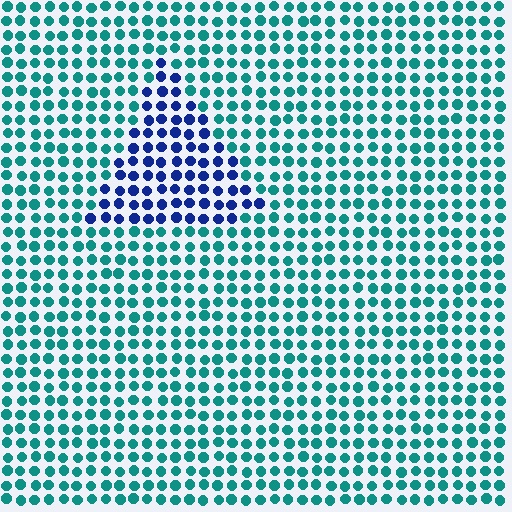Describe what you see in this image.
The image is filled with small teal elements in a uniform arrangement. A triangle-shaped region is visible where the elements are tinted to a slightly different hue, forming a subtle color boundary.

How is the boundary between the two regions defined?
The boundary is defined purely by a slight shift in hue (about 54 degrees). Spacing, size, and orientation are identical on both sides.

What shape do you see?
I see a triangle.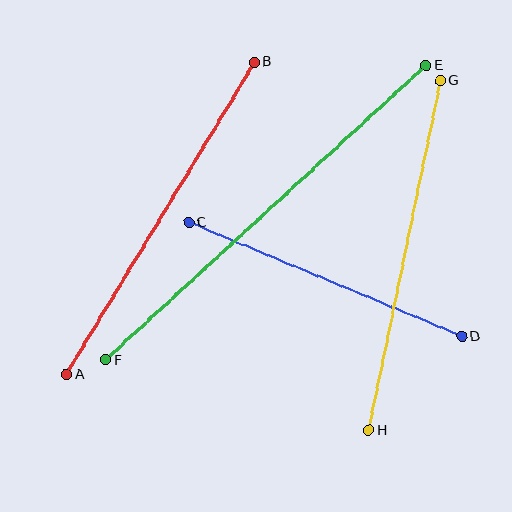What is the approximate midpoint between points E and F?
The midpoint is at approximately (266, 213) pixels.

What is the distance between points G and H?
The distance is approximately 357 pixels.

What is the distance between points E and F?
The distance is approximately 435 pixels.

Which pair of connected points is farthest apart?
Points E and F are farthest apart.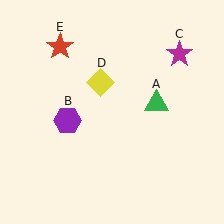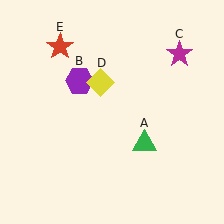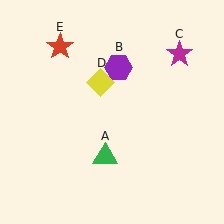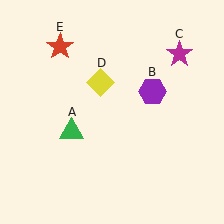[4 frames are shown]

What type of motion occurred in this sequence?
The green triangle (object A), purple hexagon (object B) rotated clockwise around the center of the scene.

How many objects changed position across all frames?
2 objects changed position: green triangle (object A), purple hexagon (object B).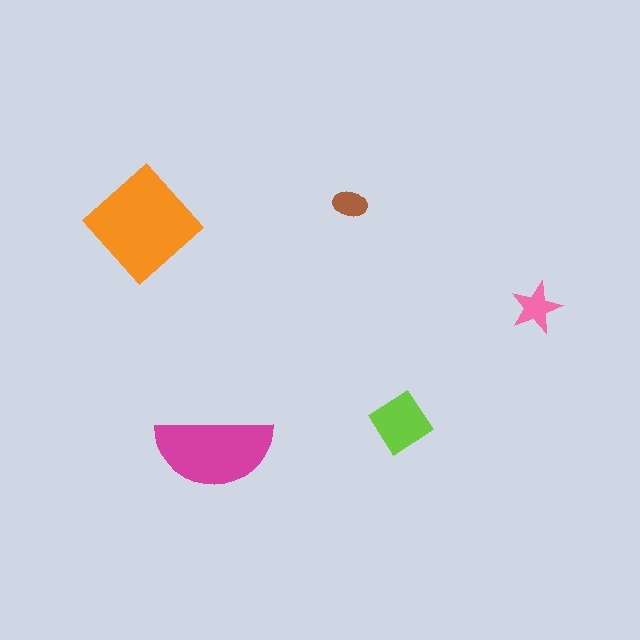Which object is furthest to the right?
The pink star is rightmost.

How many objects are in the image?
There are 5 objects in the image.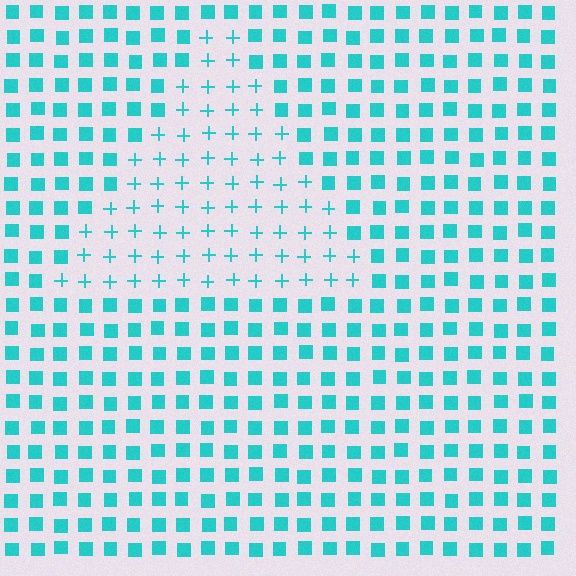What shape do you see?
I see a triangle.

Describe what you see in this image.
The image is filled with small cyan elements arranged in a uniform grid. A triangle-shaped region contains plus signs, while the surrounding area contains squares. The boundary is defined purely by the change in element shape.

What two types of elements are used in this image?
The image uses plus signs inside the triangle region and squares outside it.